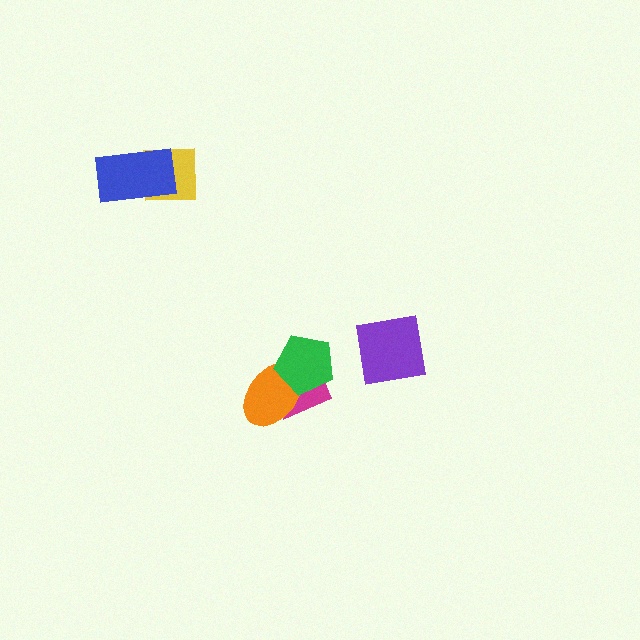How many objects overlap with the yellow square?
1 object overlaps with the yellow square.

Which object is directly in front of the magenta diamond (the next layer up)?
The orange ellipse is directly in front of the magenta diamond.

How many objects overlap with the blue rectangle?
1 object overlaps with the blue rectangle.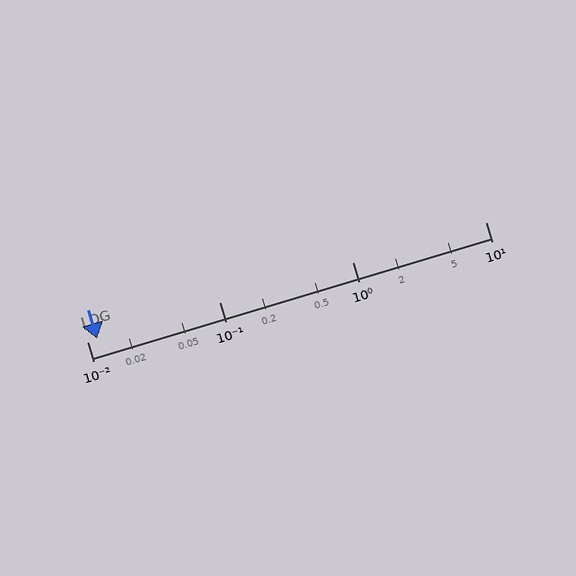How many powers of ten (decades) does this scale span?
The scale spans 3 decades, from 0.01 to 10.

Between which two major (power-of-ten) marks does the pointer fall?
The pointer is between 0.01 and 0.1.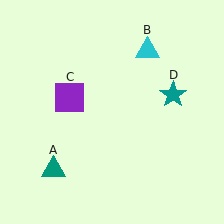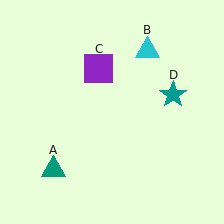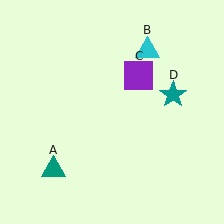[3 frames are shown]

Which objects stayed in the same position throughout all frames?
Teal triangle (object A) and cyan triangle (object B) and teal star (object D) remained stationary.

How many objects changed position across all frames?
1 object changed position: purple square (object C).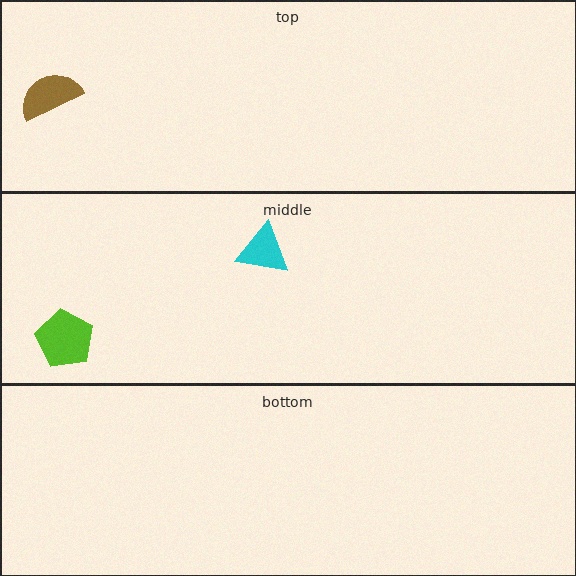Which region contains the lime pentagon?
The middle region.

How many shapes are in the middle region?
2.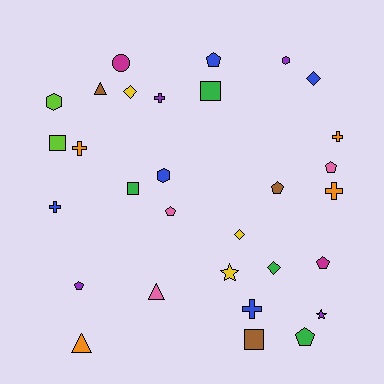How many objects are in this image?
There are 30 objects.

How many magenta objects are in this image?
There are 2 magenta objects.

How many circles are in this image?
There is 1 circle.